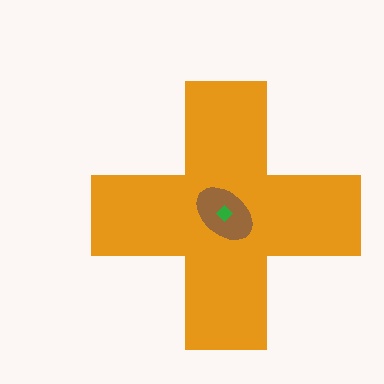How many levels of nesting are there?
3.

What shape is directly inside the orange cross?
The brown ellipse.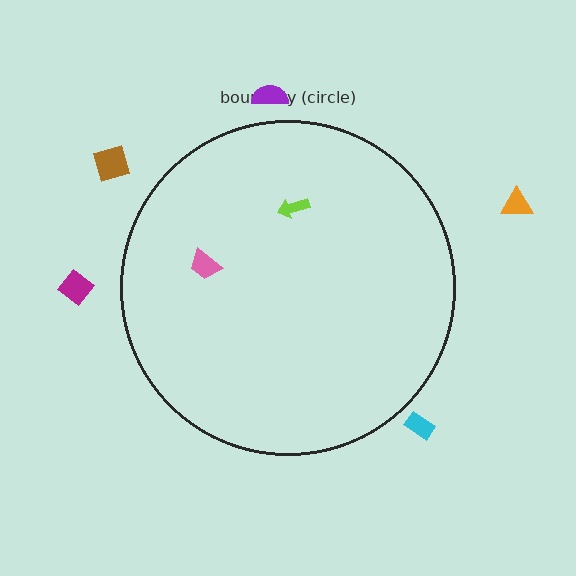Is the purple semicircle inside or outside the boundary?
Outside.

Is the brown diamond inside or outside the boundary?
Outside.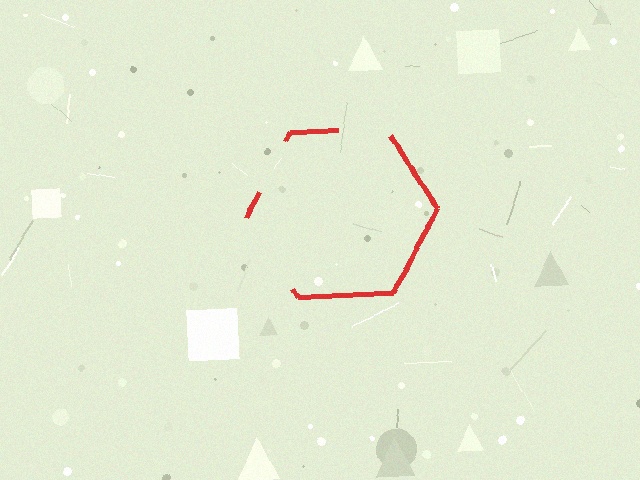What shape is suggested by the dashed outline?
The dashed outline suggests a hexagon.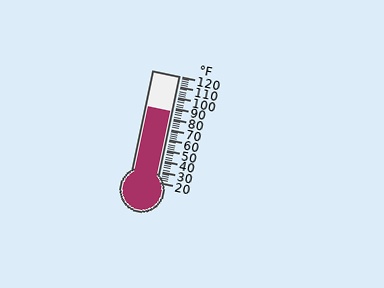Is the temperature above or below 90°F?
The temperature is below 90°F.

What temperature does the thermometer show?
The thermometer shows approximately 86°F.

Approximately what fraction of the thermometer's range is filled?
The thermometer is filled to approximately 65% of its range.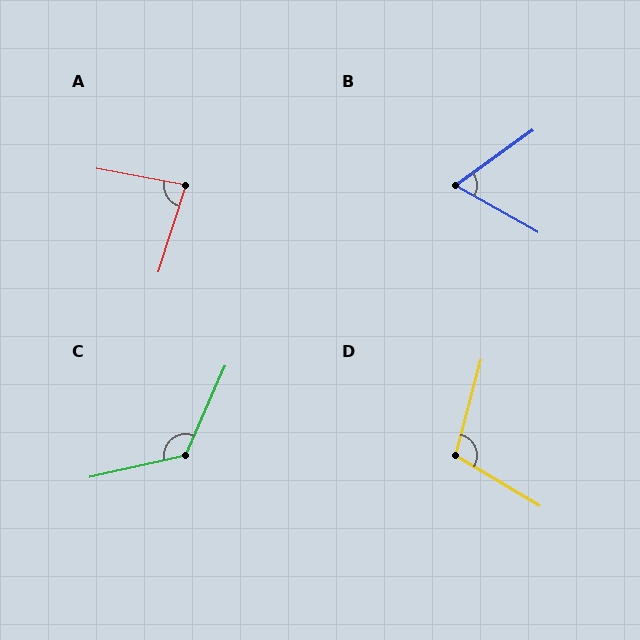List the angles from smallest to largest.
B (65°), A (83°), D (106°), C (126°).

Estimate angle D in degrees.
Approximately 106 degrees.